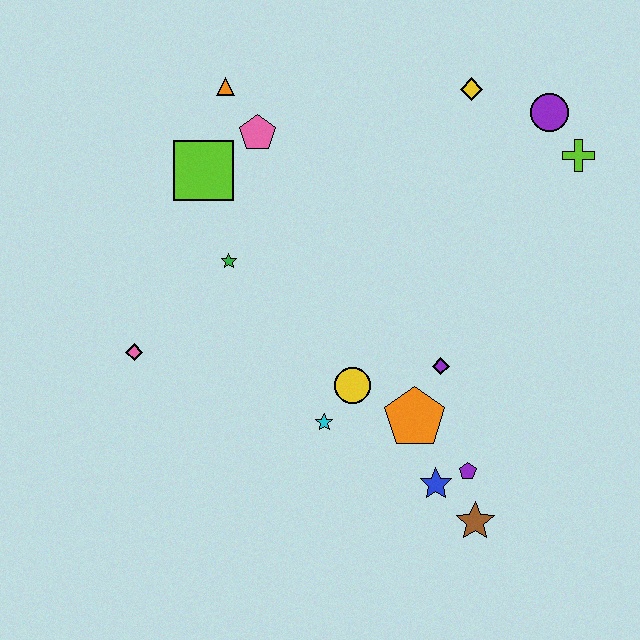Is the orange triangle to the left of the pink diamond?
No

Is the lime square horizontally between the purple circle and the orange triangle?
No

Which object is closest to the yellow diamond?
The purple circle is closest to the yellow diamond.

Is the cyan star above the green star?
No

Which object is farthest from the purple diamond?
The orange triangle is farthest from the purple diamond.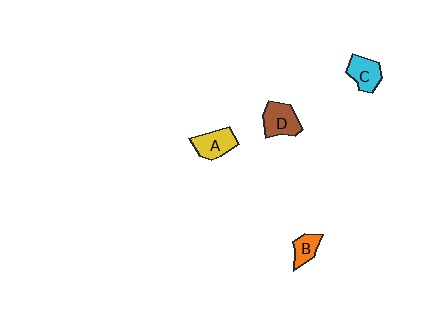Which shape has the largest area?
Shape D (brown).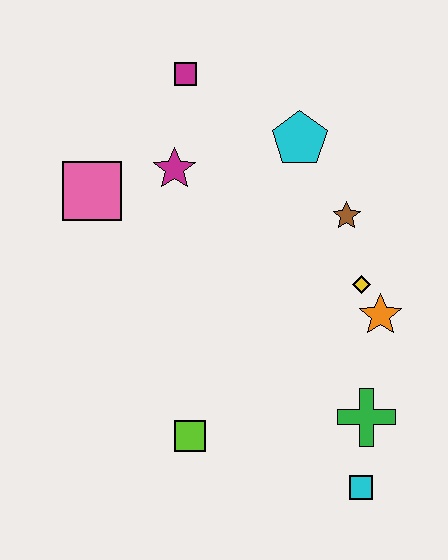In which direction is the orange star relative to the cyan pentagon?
The orange star is below the cyan pentagon.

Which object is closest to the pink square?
The magenta star is closest to the pink square.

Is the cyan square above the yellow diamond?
No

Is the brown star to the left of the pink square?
No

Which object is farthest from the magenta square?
The cyan square is farthest from the magenta square.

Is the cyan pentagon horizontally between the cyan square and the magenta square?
Yes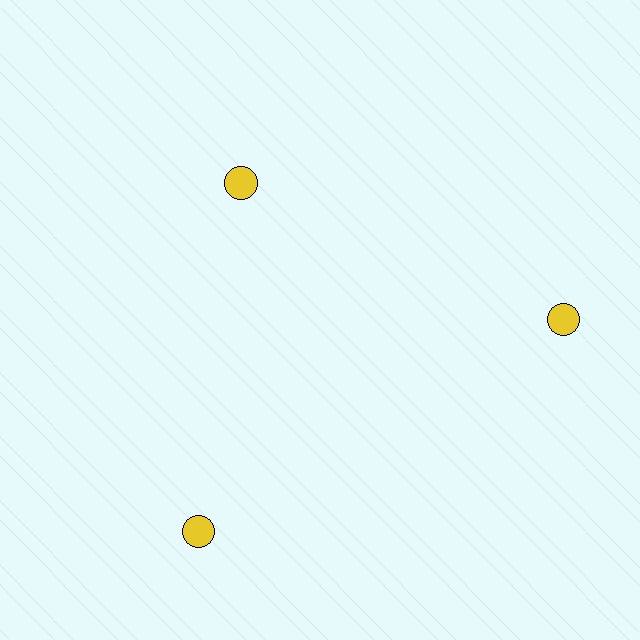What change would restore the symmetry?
The symmetry would be restored by moving it outward, back onto the ring so that all 3 circles sit at equal angles and equal distance from the center.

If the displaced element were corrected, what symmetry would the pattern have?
It would have 3-fold rotational symmetry — the pattern would map onto itself every 120 degrees.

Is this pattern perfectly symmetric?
No. The 3 yellow circles are arranged in a ring, but one element near the 11 o'clock position is pulled inward toward the center, breaking the 3-fold rotational symmetry.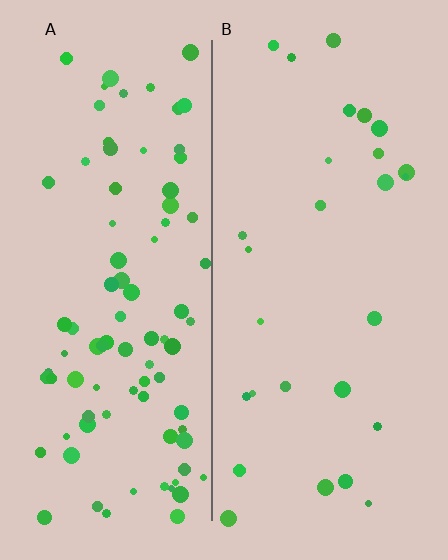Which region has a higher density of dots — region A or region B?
A (the left).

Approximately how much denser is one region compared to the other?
Approximately 3.2× — region A over region B.